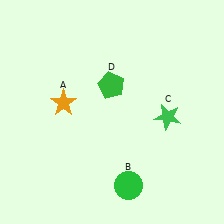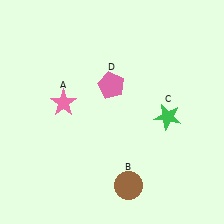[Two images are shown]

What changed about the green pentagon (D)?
In Image 1, D is green. In Image 2, it changed to pink.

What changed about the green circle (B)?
In Image 1, B is green. In Image 2, it changed to brown.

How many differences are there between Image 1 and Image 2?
There are 3 differences between the two images.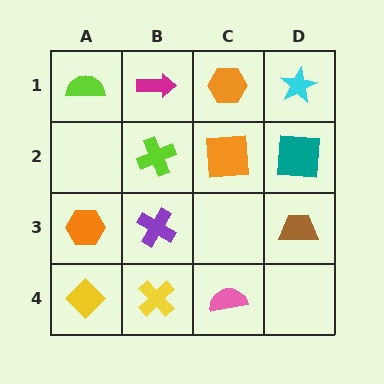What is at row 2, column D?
A teal square.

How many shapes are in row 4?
3 shapes.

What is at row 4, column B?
A yellow cross.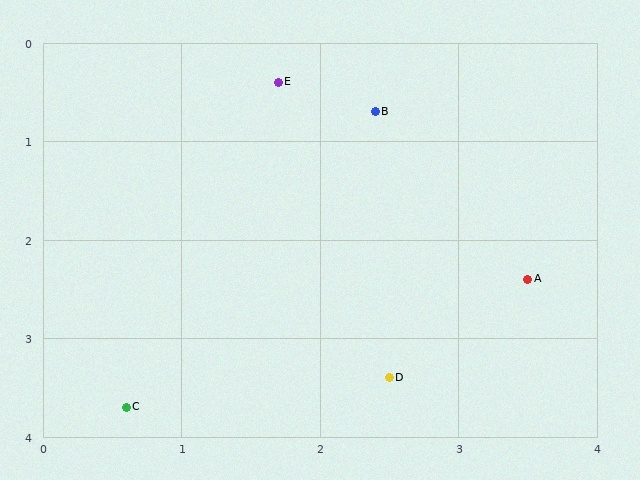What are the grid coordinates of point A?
Point A is at approximately (3.5, 2.4).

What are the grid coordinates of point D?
Point D is at approximately (2.5, 3.4).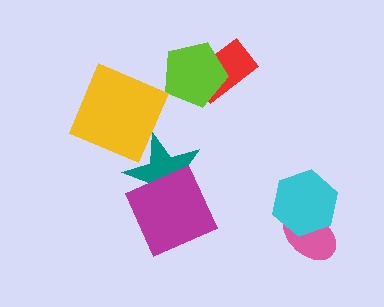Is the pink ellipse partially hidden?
Yes, it is partially covered by another shape.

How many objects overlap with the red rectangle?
1 object overlaps with the red rectangle.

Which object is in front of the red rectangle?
The lime pentagon is in front of the red rectangle.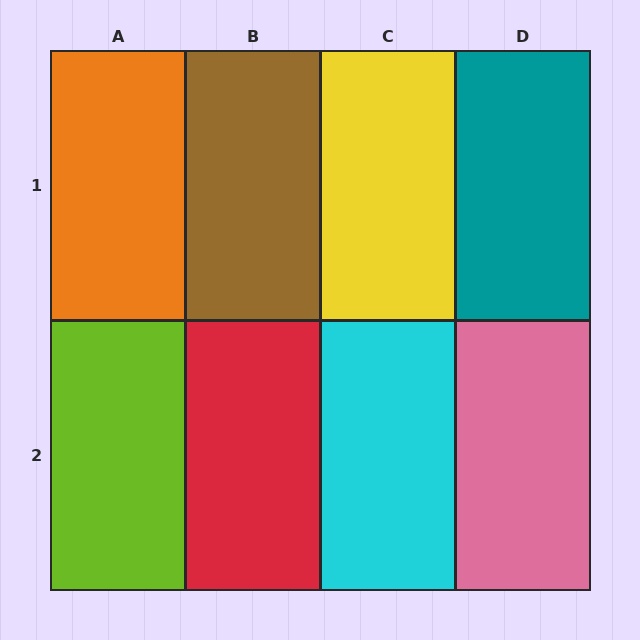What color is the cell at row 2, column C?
Cyan.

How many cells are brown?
1 cell is brown.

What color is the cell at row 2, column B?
Red.